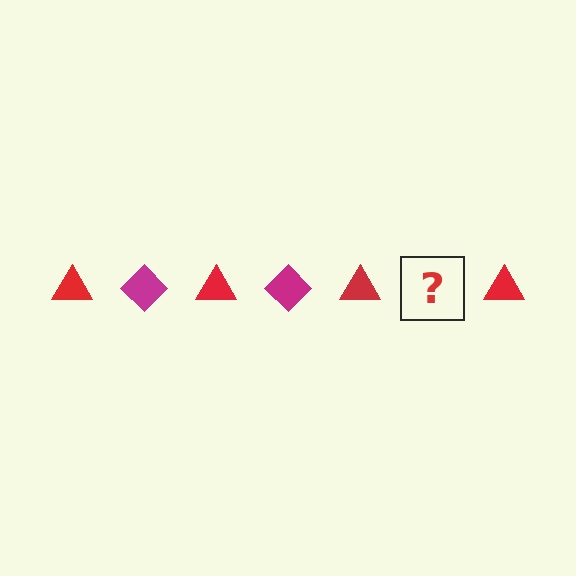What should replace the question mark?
The question mark should be replaced with a magenta diamond.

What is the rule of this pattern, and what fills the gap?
The rule is that the pattern alternates between red triangle and magenta diamond. The gap should be filled with a magenta diamond.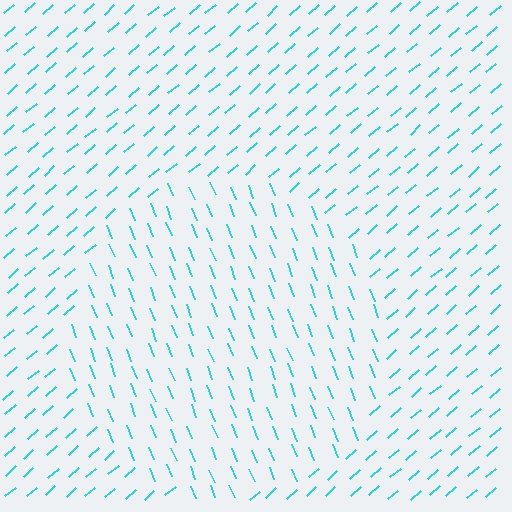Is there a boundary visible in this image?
Yes, there is a texture boundary formed by a change in line orientation.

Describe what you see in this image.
The image is filled with small cyan line segments. A circle region in the image has lines oriented differently from the surrounding lines, creating a visible texture boundary.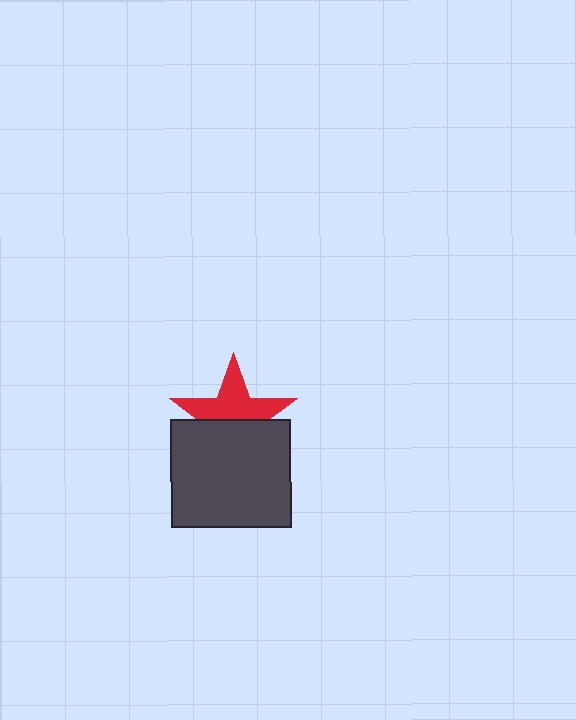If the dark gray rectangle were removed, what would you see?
You would see the complete red star.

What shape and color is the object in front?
The object in front is a dark gray rectangle.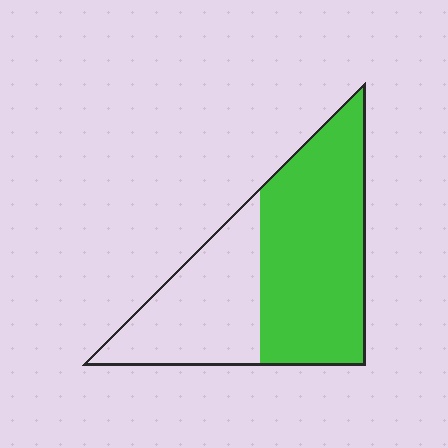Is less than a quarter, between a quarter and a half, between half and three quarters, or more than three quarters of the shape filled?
Between half and three quarters.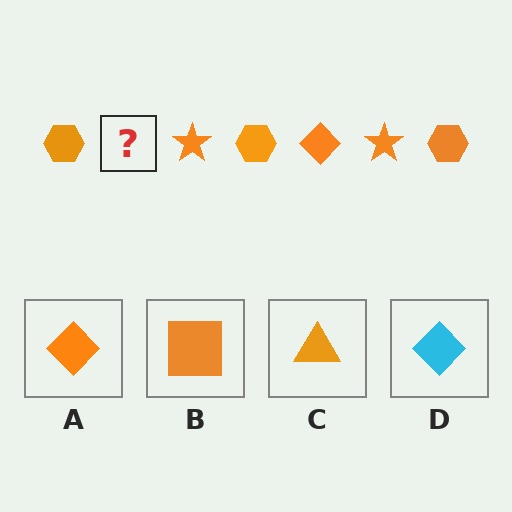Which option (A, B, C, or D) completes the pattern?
A.